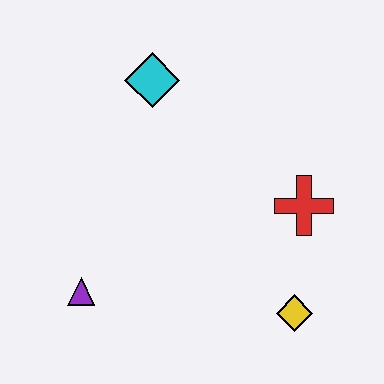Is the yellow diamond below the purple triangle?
Yes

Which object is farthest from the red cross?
The purple triangle is farthest from the red cross.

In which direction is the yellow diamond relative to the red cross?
The yellow diamond is below the red cross.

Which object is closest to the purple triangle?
The yellow diamond is closest to the purple triangle.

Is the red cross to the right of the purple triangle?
Yes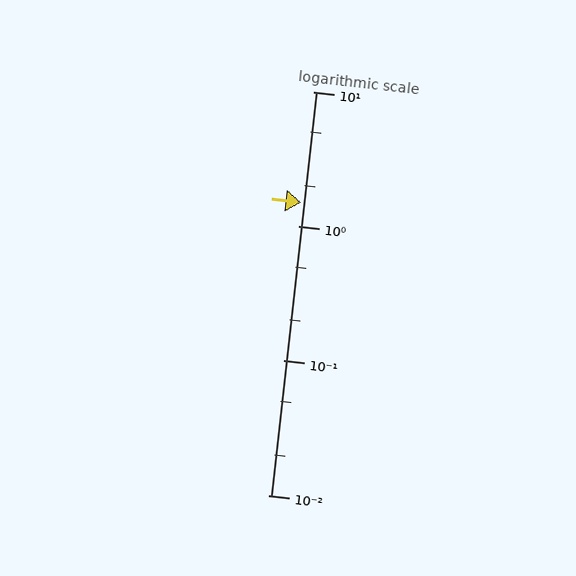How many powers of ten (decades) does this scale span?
The scale spans 3 decades, from 0.01 to 10.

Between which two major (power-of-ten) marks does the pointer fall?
The pointer is between 1 and 10.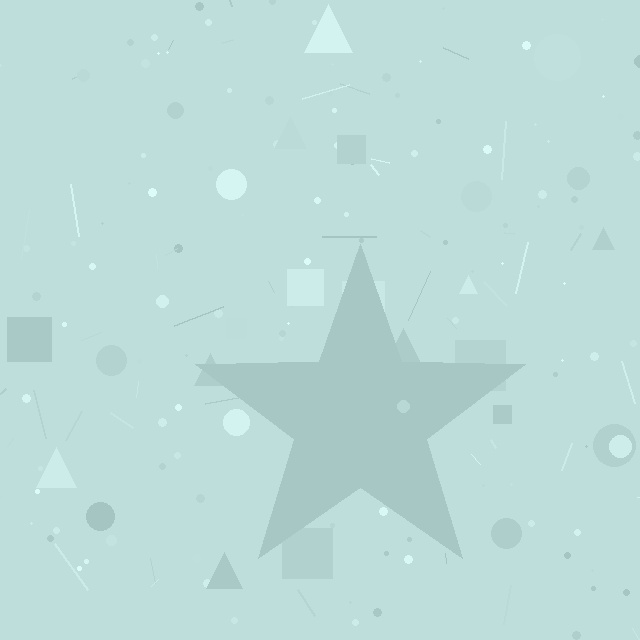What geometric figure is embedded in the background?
A star is embedded in the background.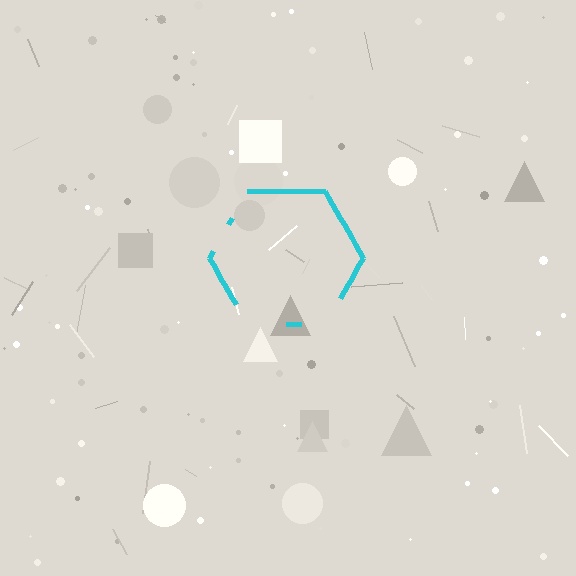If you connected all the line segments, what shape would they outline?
They would outline a hexagon.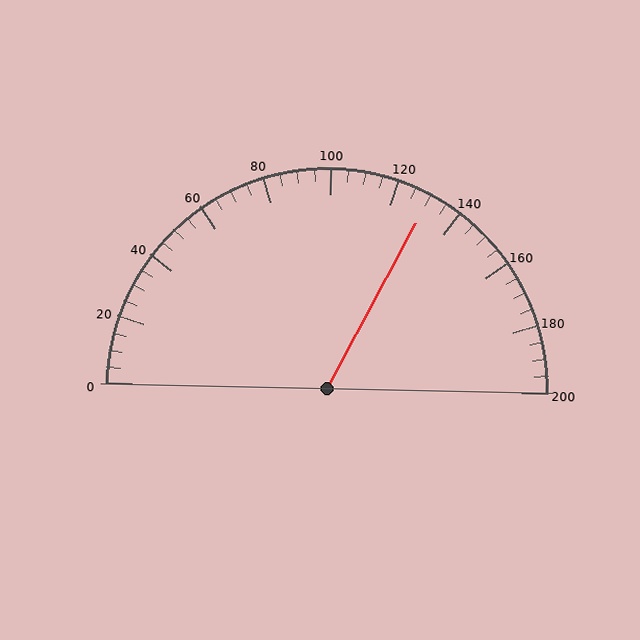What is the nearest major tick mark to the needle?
The nearest major tick mark is 120.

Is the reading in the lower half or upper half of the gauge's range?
The reading is in the upper half of the range (0 to 200).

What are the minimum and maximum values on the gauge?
The gauge ranges from 0 to 200.